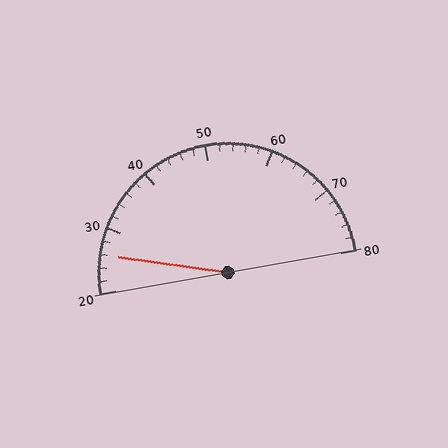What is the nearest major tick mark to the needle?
The nearest major tick mark is 30.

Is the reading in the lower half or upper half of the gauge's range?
The reading is in the lower half of the range (20 to 80).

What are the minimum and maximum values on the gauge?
The gauge ranges from 20 to 80.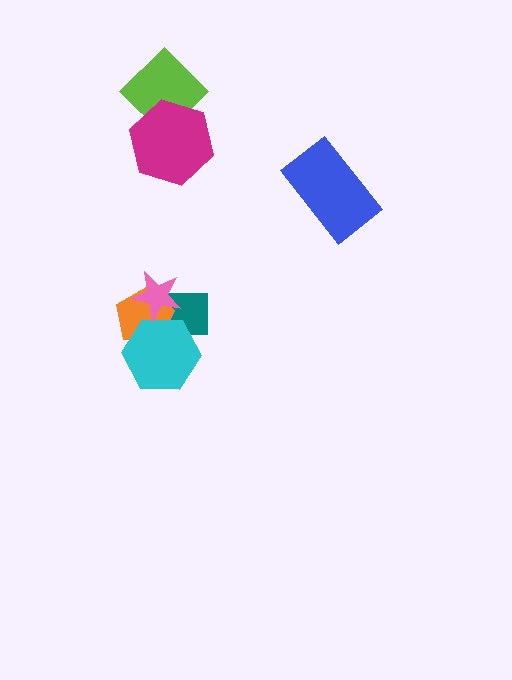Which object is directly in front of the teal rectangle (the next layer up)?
The orange pentagon is directly in front of the teal rectangle.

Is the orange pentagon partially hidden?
Yes, it is partially covered by another shape.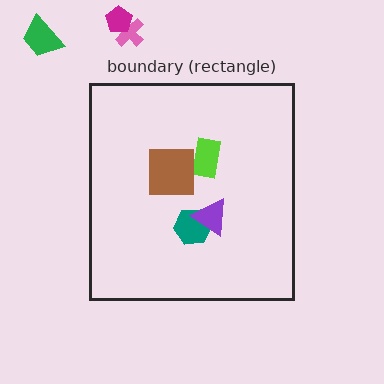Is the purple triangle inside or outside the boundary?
Inside.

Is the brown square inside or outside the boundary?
Inside.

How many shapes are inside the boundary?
4 inside, 3 outside.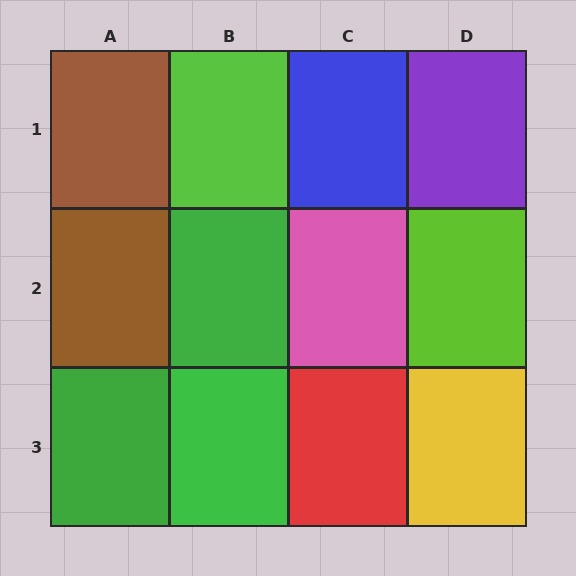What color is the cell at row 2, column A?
Brown.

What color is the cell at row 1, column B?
Lime.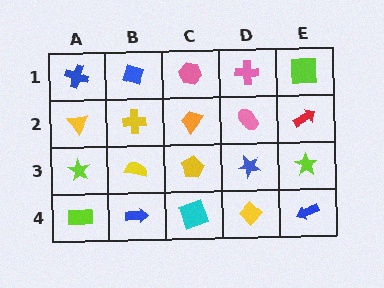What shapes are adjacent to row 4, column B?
A yellow semicircle (row 3, column B), a lime rectangle (row 4, column A), a cyan square (row 4, column C).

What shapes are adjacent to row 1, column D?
A pink ellipse (row 2, column D), a pink hexagon (row 1, column C), a lime square (row 1, column E).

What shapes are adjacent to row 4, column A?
A lime star (row 3, column A), a blue arrow (row 4, column B).